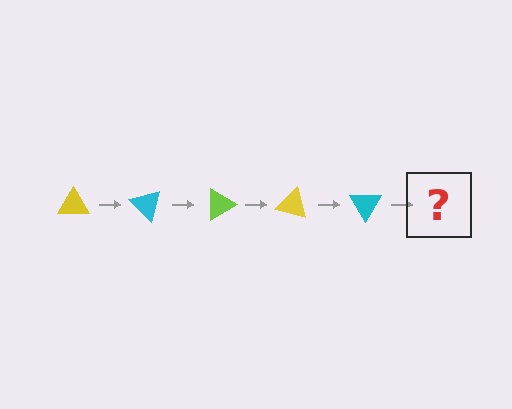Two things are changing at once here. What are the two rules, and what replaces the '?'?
The two rules are that it rotates 45 degrees each step and the color cycles through yellow, cyan, and lime. The '?' should be a lime triangle, rotated 225 degrees from the start.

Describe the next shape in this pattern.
It should be a lime triangle, rotated 225 degrees from the start.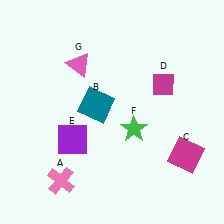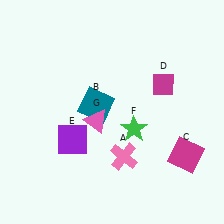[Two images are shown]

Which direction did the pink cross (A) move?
The pink cross (A) moved right.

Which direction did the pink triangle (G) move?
The pink triangle (G) moved down.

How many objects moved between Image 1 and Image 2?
2 objects moved between the two images.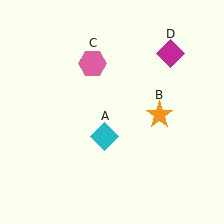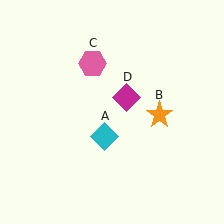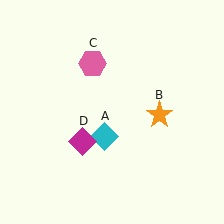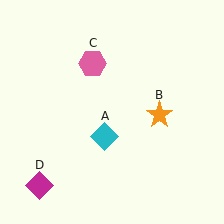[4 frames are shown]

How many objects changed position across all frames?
1 object changed position: magenta diamond (object D).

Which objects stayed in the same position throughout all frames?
Cyan diamond (object A) and orange star (object B) and pink hexagon (object C) remained stationary.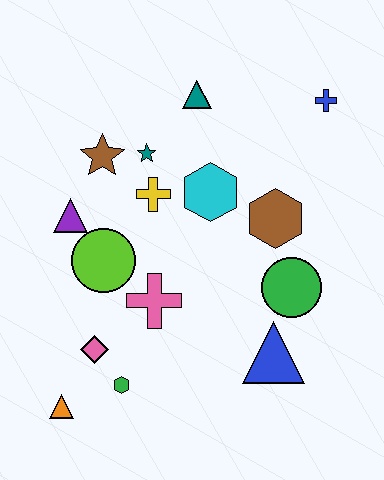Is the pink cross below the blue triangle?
No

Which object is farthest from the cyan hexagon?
The orange triangle is farthest from the cyan hexagon.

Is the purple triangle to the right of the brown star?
No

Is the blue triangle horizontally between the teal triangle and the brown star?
No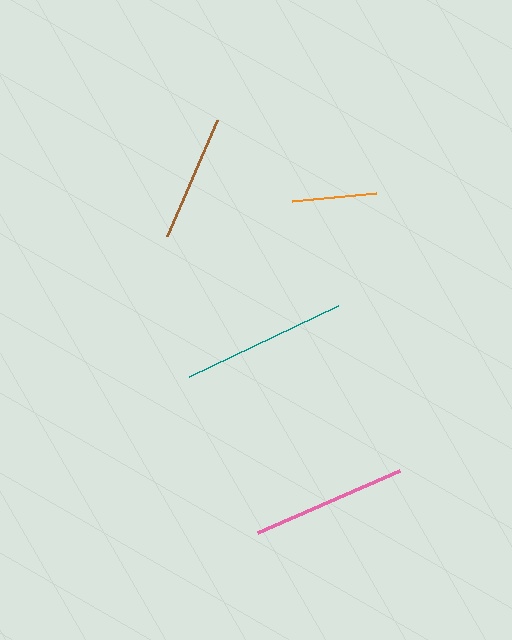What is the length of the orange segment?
The orange segment is approximately 84 pixels long.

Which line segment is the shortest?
The orange line is the shortest at approximately 84 pixels.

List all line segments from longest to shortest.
From longest to shortest: teal, pink, brown, orange.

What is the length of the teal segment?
The teal segment is approximately 165 pixels long.